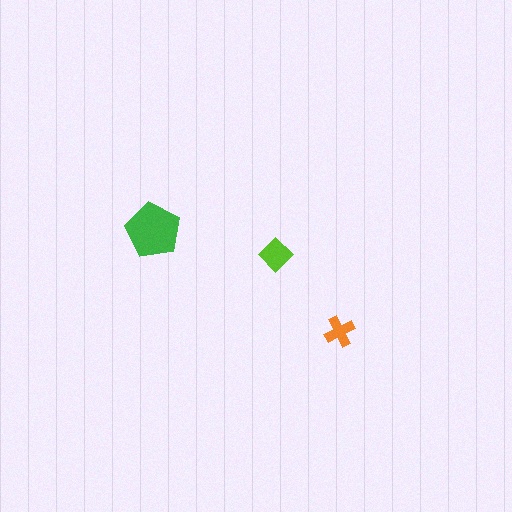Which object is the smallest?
The orange cross.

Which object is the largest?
The green pentagon.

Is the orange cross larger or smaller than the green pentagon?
Smaller.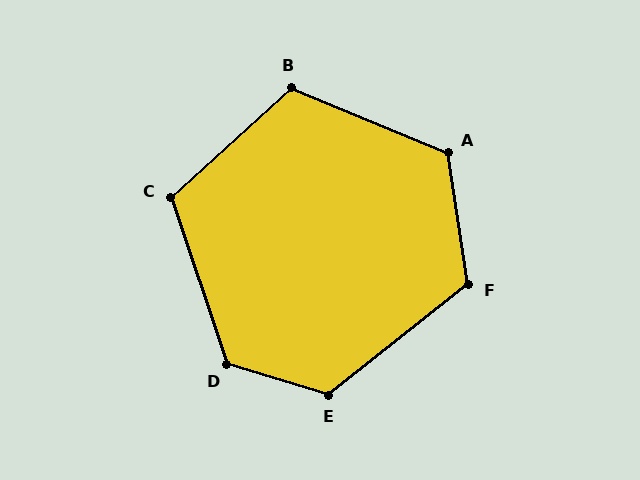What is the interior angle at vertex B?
Approximately 115 degrees (obtuse).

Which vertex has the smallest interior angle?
C, at approximately 114 degrees.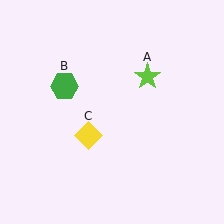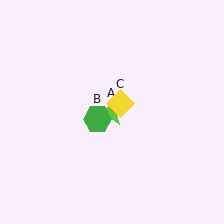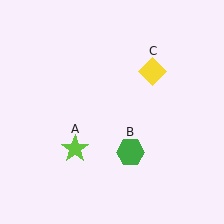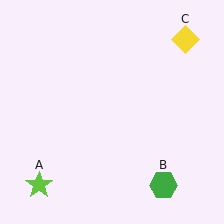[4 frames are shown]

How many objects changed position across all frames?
3 objects changed position: lime star (object A), green hexagon (object B), yellow diamond (object C).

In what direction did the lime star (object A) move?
The lime star (object A) moved down and to the left.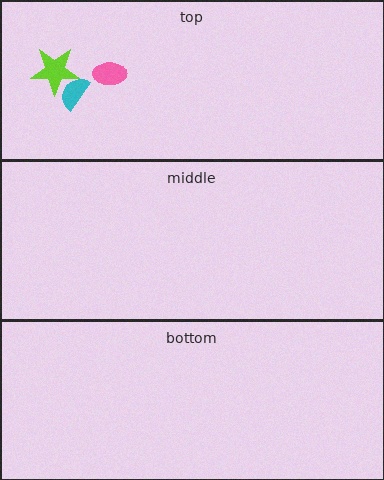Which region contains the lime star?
The top region.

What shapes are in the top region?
The cyan semicircle, the pink ellipse, the lime star.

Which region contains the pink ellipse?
The top region.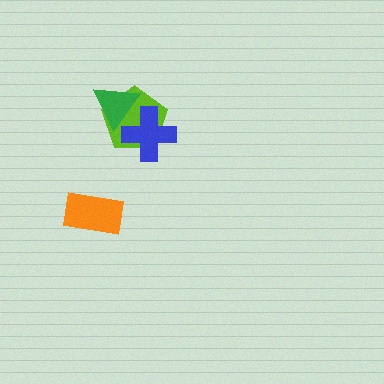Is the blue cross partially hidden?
Yes, it is partially covered by another shape.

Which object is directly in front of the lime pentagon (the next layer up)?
The blue cross is directly in front of the lime pentagon.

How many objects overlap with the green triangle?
2 objects overlap with the green triangle.